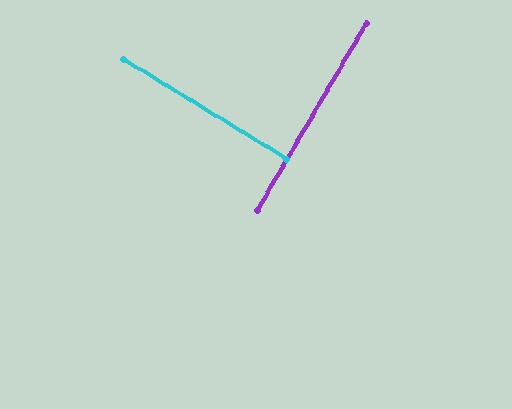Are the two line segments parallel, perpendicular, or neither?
Perpendicular — they meet at approximately 89°.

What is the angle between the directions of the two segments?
Approximately 89 degrees.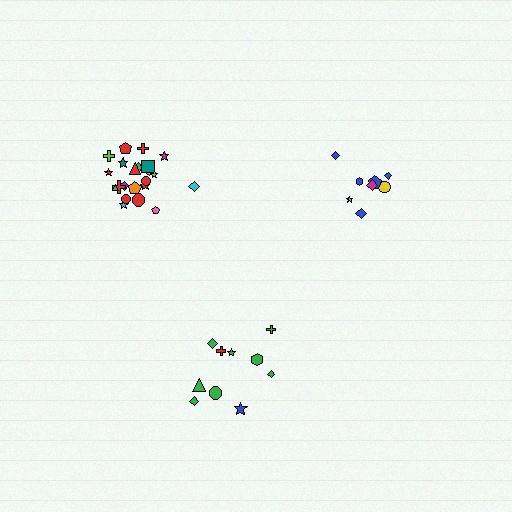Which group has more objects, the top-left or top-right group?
The top-left group.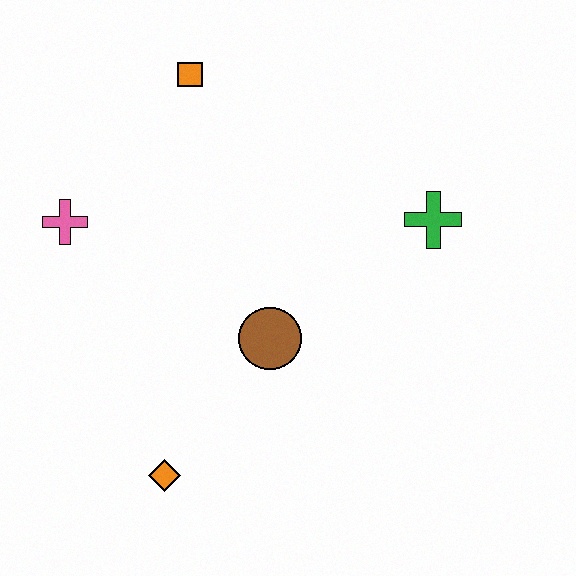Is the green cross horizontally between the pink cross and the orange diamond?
No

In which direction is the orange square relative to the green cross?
The orange square is to the left of the green cross.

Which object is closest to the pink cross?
The orange square is closest to the pink cross.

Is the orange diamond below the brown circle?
Yes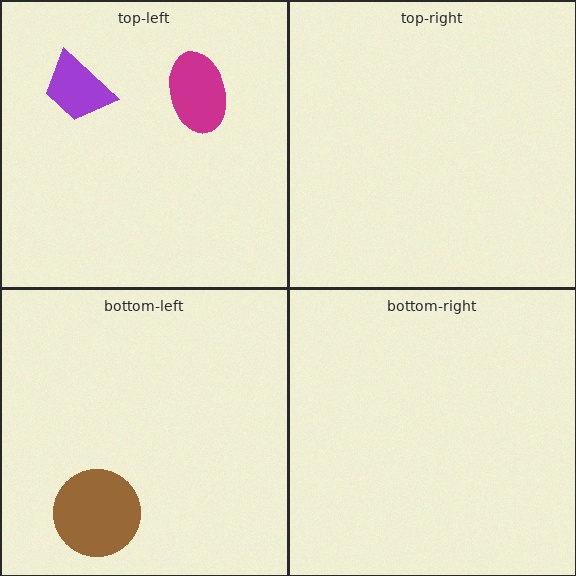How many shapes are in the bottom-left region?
1.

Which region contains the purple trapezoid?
The top-left region.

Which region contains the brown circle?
The bottom-left region.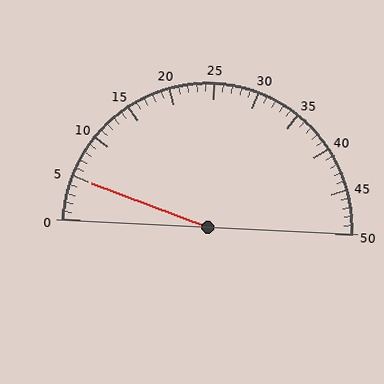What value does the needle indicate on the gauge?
The needle indicates approximately 5.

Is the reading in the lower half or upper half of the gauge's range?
The reading is in the lower half of the range (0 to 50).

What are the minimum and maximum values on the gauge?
The gauge ranges from 0 to 50.